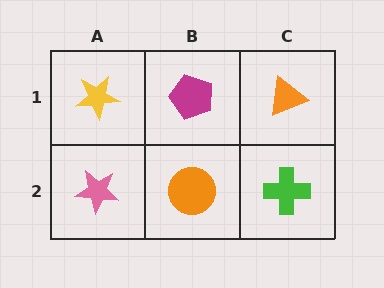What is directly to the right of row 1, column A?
A magenta pentagon.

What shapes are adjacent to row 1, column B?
An orange circle (row 2, column B), a yellow star (row 1, column A), an orange triangle (row 1, column C).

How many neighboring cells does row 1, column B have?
3.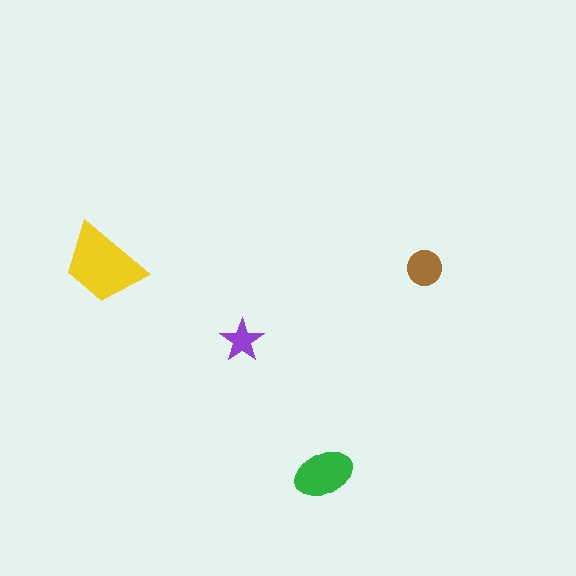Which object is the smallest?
The purple star.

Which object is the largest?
The yellow trapezoid.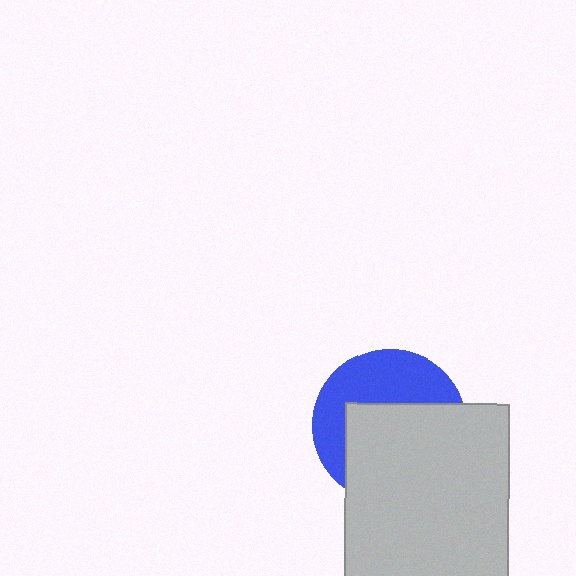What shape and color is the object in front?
The object in front is a light gray rectangle.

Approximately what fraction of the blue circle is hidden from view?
Roughly 58% of the blue circle is hidden behind the light gray rectangle.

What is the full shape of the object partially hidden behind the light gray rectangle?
The partially hidden object is a blue circle.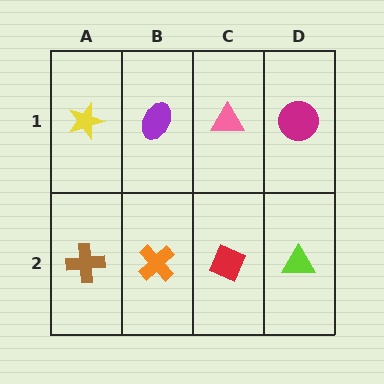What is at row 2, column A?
A brown cross.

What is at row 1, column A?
A yellow star.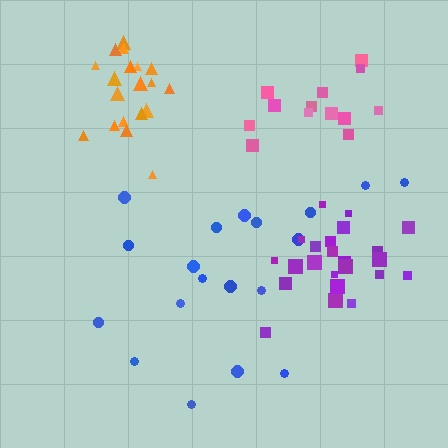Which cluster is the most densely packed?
Orange.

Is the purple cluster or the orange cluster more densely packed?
Orange.